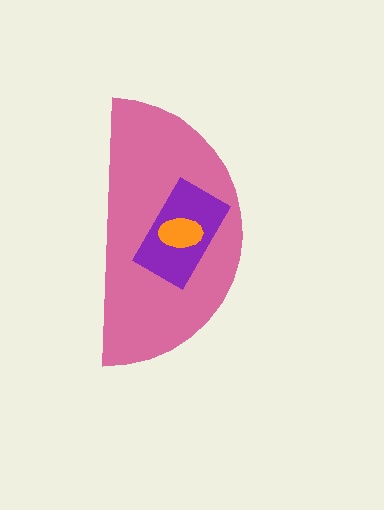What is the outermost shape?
The pink semicircle.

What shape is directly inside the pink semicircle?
The purple rectangle.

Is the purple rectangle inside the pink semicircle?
Yes.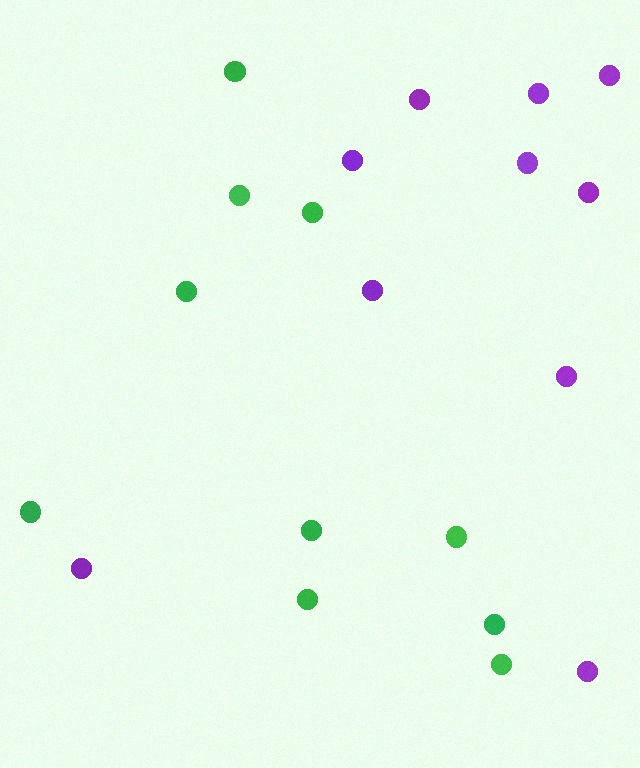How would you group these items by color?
There are 2 groups: one group of purple circles (10) and one group of green circles (10).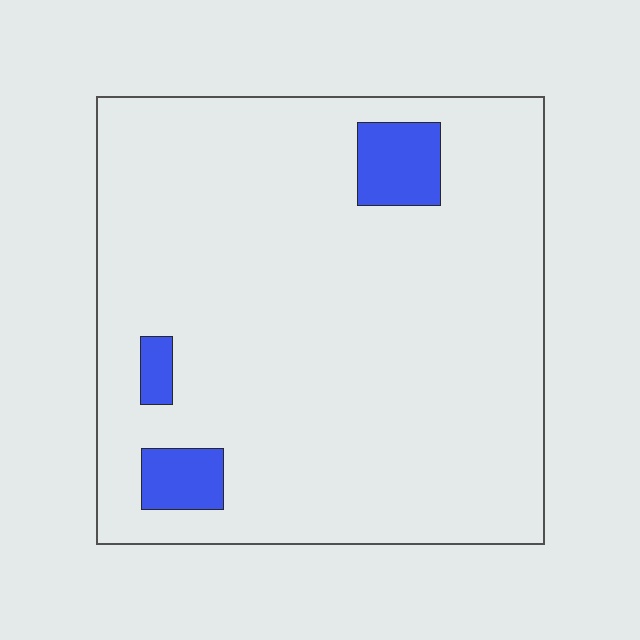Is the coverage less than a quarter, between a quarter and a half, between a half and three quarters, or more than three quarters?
Less than a quarter.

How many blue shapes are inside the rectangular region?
3.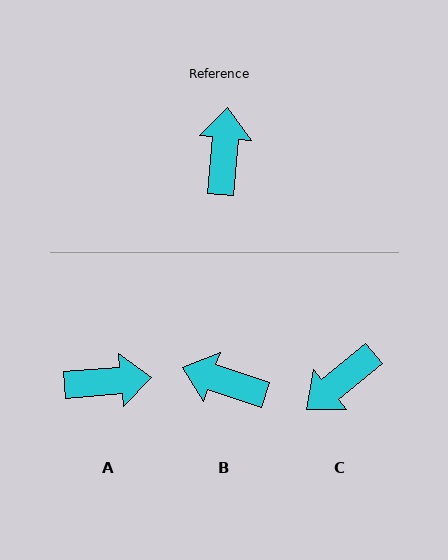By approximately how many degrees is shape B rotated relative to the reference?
Approximately 76 degrees counter-clockwise.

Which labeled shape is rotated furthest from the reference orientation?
C, about 135 degrees away.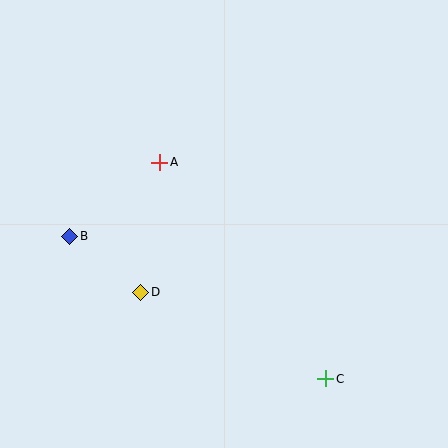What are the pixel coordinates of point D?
Point D is at (141, 292).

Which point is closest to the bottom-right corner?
Point C is closest to the bottom-right corner.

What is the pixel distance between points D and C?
The distance between D and C is 204 pixels.